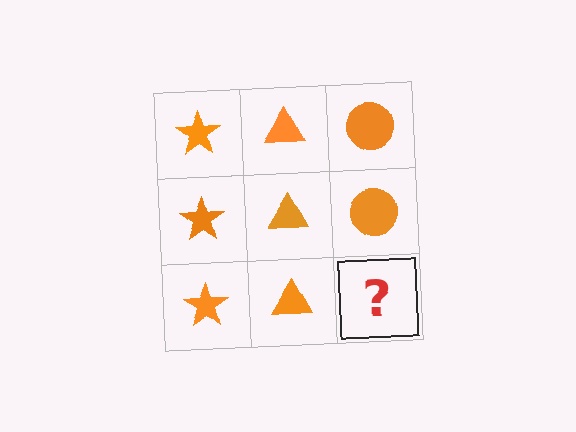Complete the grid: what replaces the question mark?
The question mark should be replaced with an orange circle.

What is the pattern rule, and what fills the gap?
The rule is that each column has a consistent shape. The gap should be filled with an orange circle.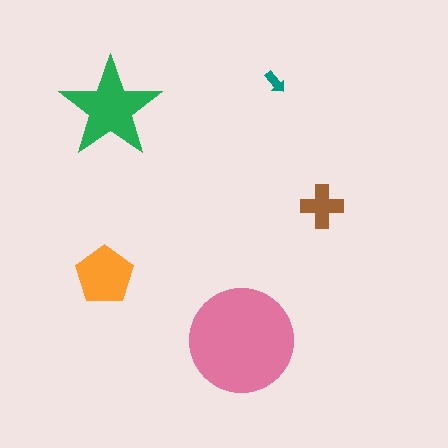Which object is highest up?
The teal arrow is topmost.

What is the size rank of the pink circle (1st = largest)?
1st.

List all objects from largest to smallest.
The pink circle, the green star, the orange pentagon, the brown cross, the teal arrow.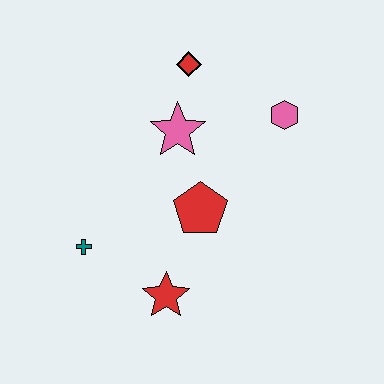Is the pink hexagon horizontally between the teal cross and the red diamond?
No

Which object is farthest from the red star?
The red diamond is farthest from the red star.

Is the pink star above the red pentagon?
Yes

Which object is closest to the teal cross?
The red star is closest to the teal cross.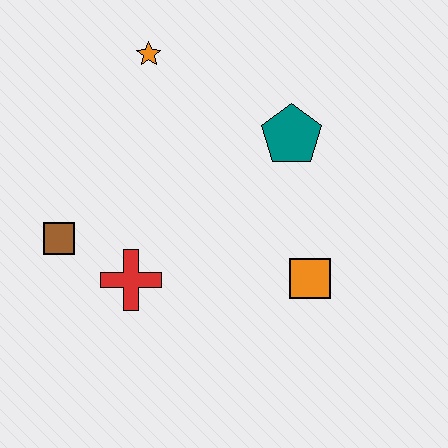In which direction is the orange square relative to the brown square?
The orange square is to the right of the brown square.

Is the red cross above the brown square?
No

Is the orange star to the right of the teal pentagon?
No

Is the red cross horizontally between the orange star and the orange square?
No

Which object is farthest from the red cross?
The orange star is farthest from the red cross.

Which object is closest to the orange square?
The teal pentagon is closest to the orange square.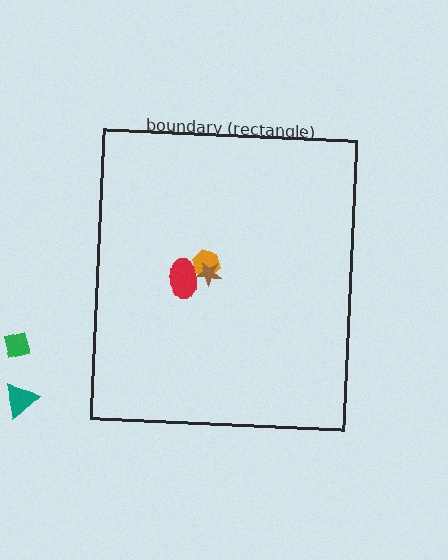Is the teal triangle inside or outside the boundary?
Outside.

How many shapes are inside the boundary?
3 inside, 2 outside.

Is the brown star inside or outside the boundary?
Inside.